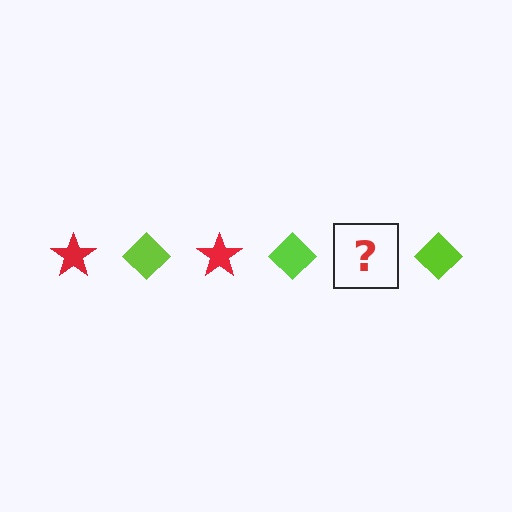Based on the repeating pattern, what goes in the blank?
The blank should be a red star.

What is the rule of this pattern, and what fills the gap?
The rule is that the pattern alternates between red star and lime diamond. The gap should be filled with a red star.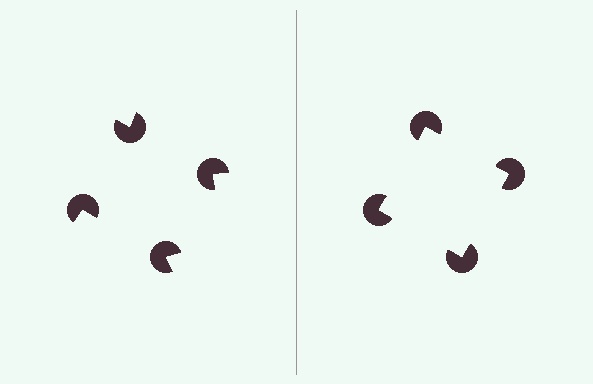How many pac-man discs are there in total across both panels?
8 — 4 on each side.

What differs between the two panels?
The pac-man discs are positioned identically on both sides; only the wedge orientations differ. On the right they align to a square; on the left they are misaligned.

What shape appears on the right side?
An illusory square.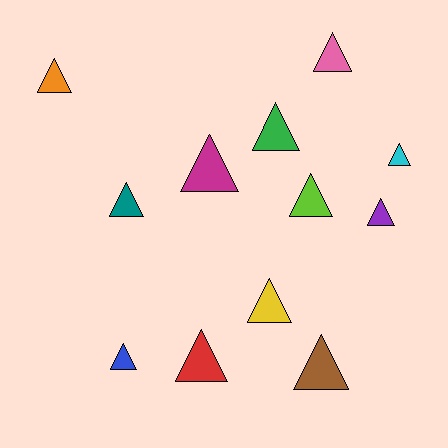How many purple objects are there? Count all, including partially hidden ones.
There is 1 purple object.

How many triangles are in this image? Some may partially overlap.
There are 12 triangles.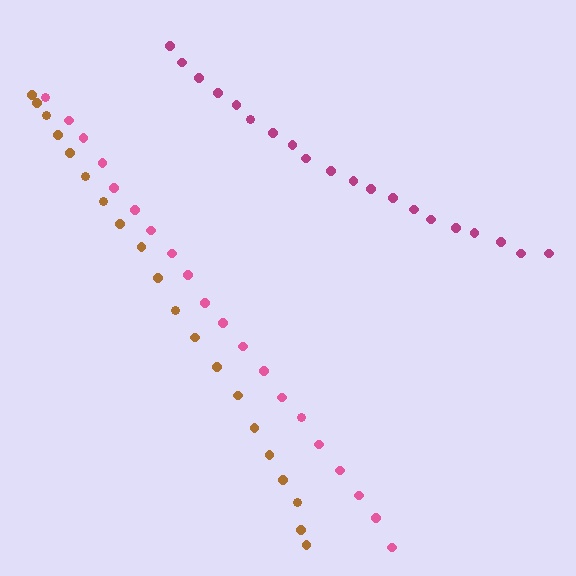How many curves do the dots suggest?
There are 3 distinct paths.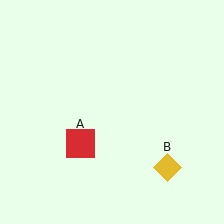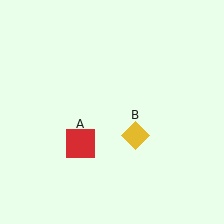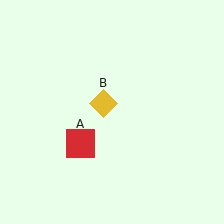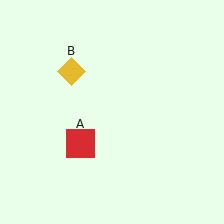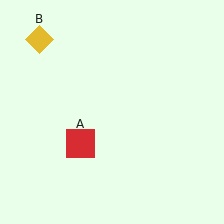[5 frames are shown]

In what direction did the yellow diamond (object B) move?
The yellow diamond (object B) moved up and to the left.